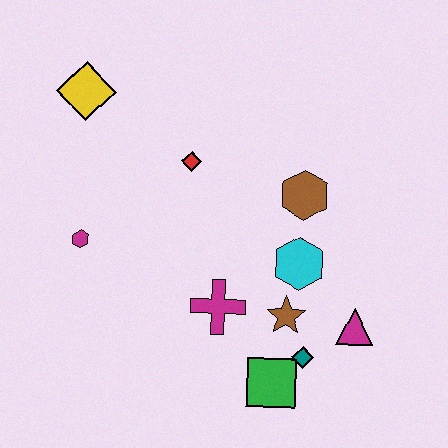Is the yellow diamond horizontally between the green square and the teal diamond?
No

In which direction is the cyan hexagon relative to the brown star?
The cyan hexagon is above the brown star.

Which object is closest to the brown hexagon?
The cyan hexagon is closest to the brown hexagon.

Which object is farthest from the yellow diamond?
The magenta triangle is farthest from the yellow diamond.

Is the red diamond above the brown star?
Yes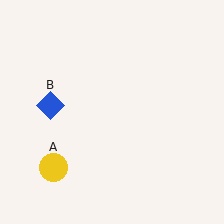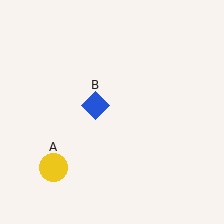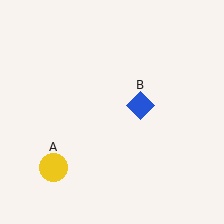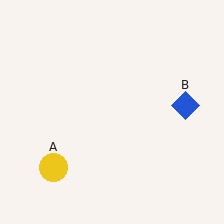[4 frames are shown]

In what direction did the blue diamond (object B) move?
The blue diamond (object B) moved right.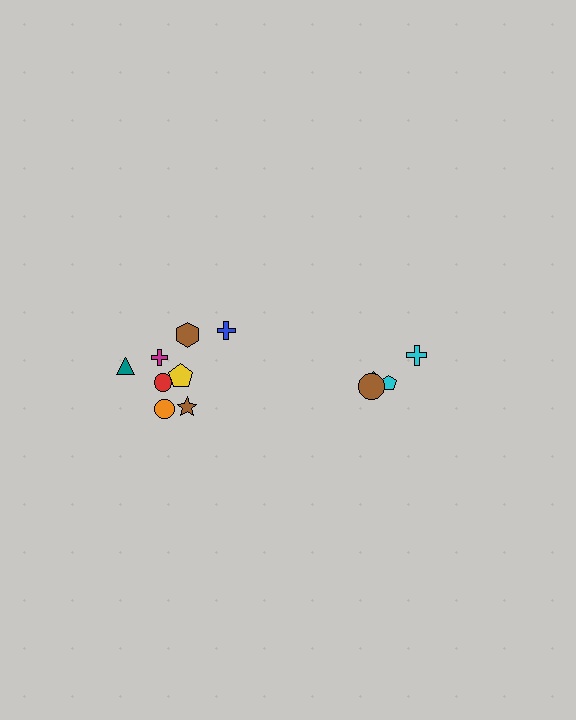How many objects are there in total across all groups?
There are 12 objects.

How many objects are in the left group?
There are 8 objects.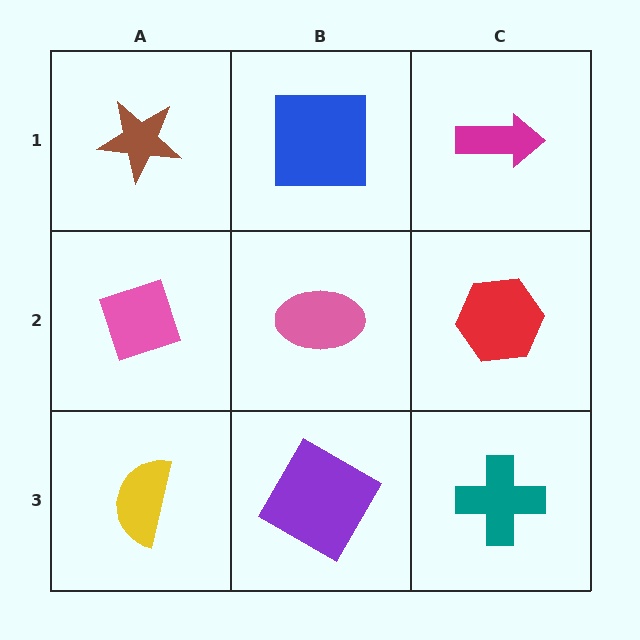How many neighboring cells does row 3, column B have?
3.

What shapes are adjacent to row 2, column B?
A blue square (row 1, column B), a purple square (row 3, column B), a pink diamond (row 2, column A), a red hexagon (row 2, column C).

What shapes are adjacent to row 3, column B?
A pink ellipse (row 2, column B), a yellow semicircle (row 3, column A), a teal cross (row 3, column C).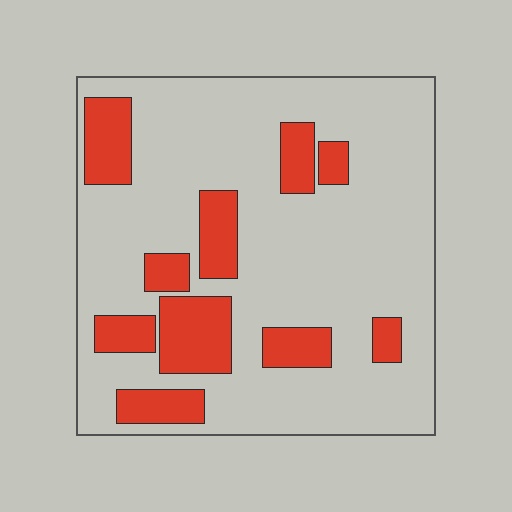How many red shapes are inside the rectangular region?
10.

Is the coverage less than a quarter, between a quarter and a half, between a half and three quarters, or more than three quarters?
Less than a quarter.